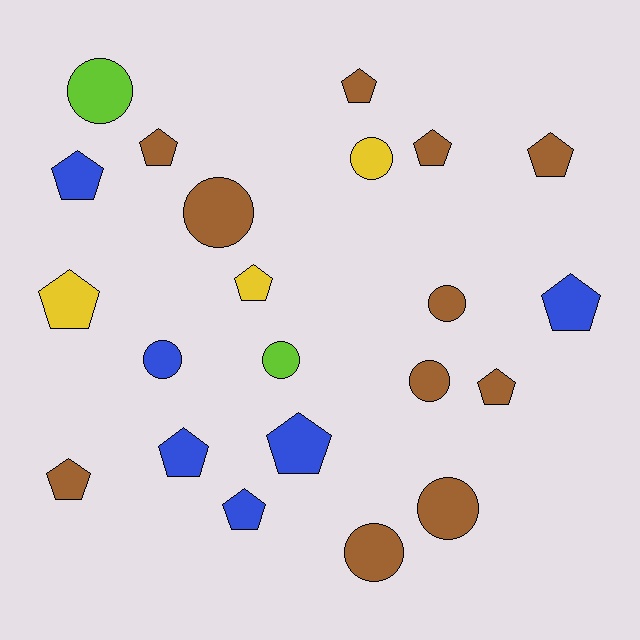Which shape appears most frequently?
Pentagon, with 13 objects.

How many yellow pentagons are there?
There are 2 yellow pentagons.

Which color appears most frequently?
Brown, with 11 objects.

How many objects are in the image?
There are 22 objects.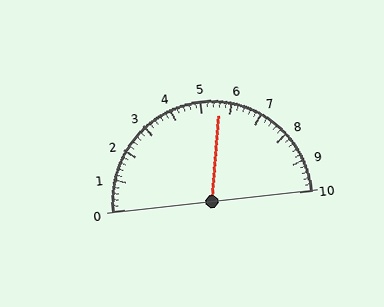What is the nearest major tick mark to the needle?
The nearest major tick mark is 6.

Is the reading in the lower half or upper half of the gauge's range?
The reading is in the upper half of the range (0 to 10).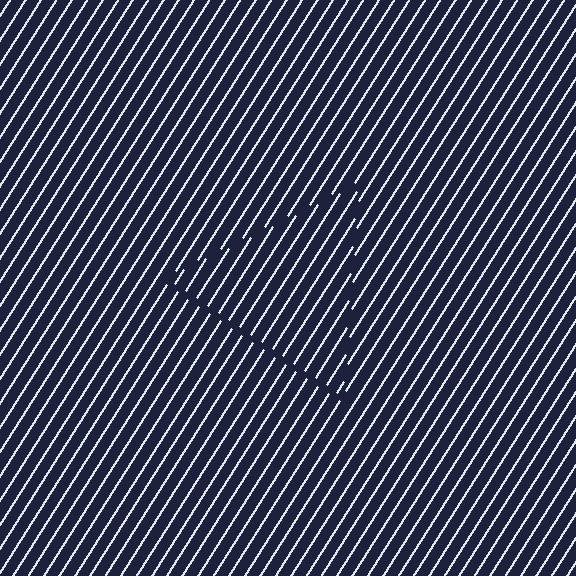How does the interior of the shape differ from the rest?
The interior of the shape contains the same grating, shifted by half a period — the contour is defined by the phase discontinuity where line-ends from the inner and outer gratings abut.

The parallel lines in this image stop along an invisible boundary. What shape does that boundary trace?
An illusory triangle. The interior of the shape contains the same grating, shifted by half a period — the contour is defined by the phase discontinuity where line-ends from the inner and outer gratings abut.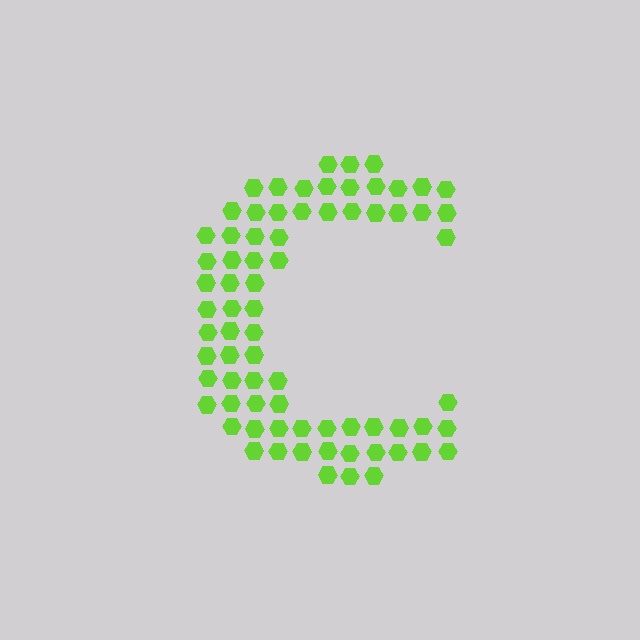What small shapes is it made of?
It is made of small hexagons.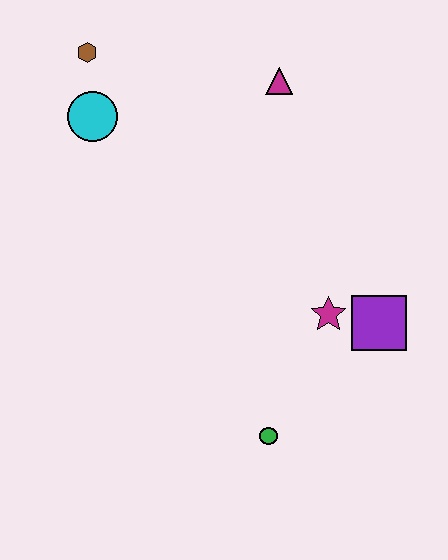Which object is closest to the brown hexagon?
The cyan circle is closest to the brown hexagon.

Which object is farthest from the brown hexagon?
The green circle is farthest from the brown hexagon.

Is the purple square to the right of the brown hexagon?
Yes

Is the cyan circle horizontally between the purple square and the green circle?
No